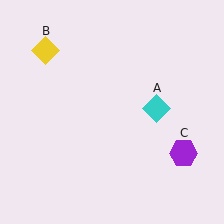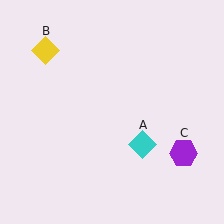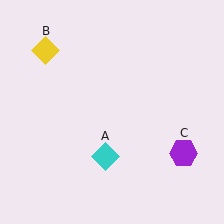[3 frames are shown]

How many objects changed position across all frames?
1 object changed position: cyan diamond (object A).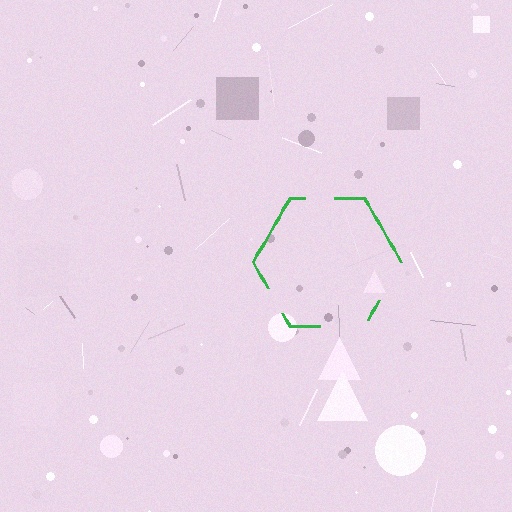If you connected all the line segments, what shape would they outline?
They would outline a hexagon.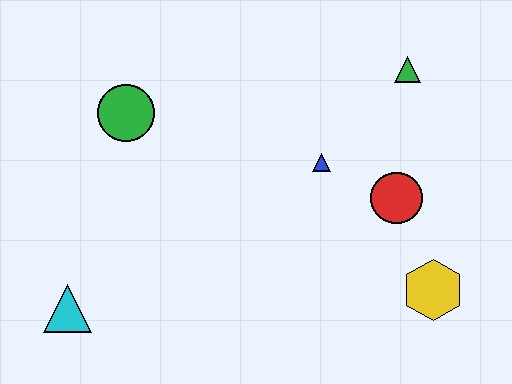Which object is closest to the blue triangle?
The red circle is closest to the blue triangle.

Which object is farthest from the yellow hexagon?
The cyan triangle is farthest from the yellow hexagon.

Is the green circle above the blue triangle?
Yes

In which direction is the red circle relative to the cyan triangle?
The red circle is to the right of the cyan triangle.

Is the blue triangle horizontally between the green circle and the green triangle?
Yes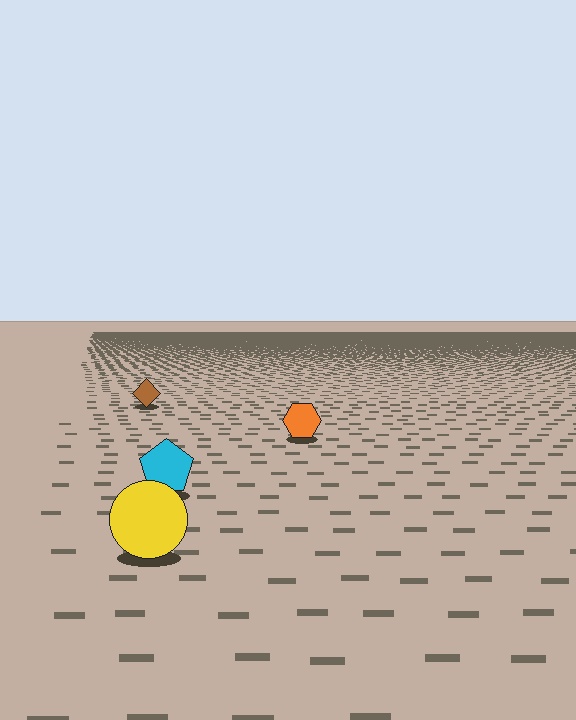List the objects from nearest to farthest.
From nearest to farthest: the yellow circle, the cyan pentagon, the orange hexagon, the brown diamond.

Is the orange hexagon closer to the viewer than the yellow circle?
No. The yellow circle is closer — you can tell from the texture gradient: the ground texture is coarser near it.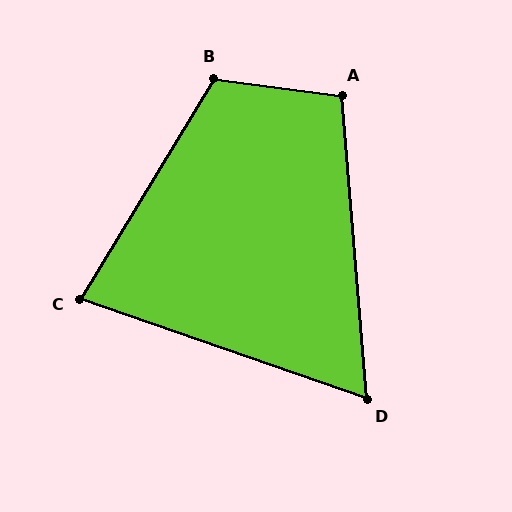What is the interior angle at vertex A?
Approximately 102 degrees (obtuse).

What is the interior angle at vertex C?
Approximately 78 degrees (acute).